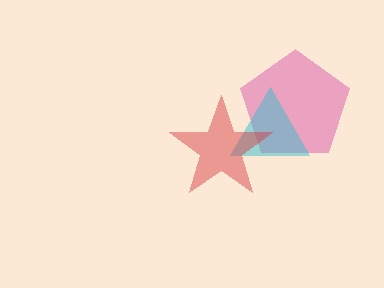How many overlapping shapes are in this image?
There are 3 overlapping shapes in the image.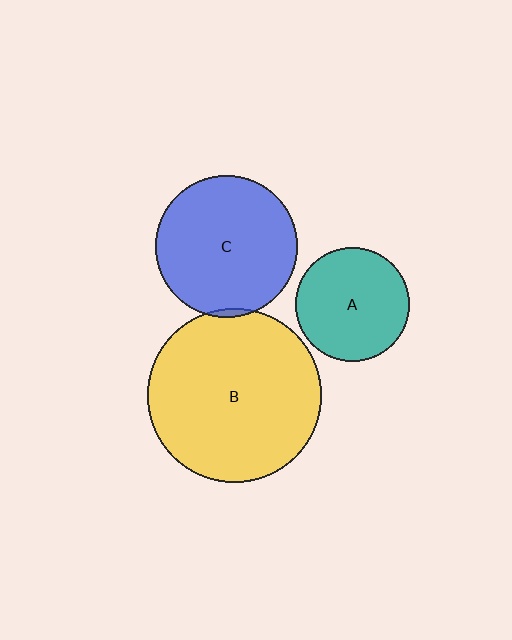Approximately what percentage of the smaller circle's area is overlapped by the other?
Approximately 5%.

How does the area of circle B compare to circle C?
Approximately 1.5 times.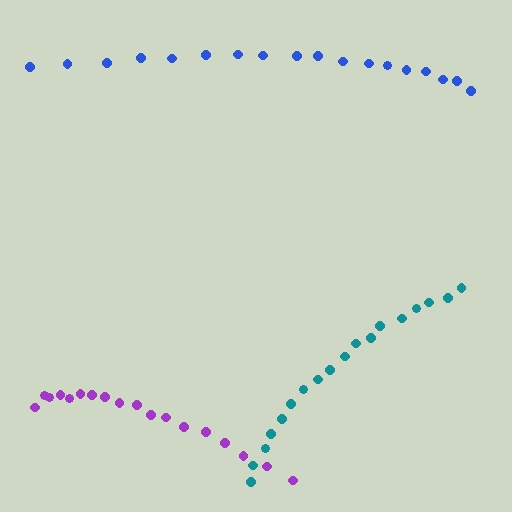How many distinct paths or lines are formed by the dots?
There are 3 distinct paths.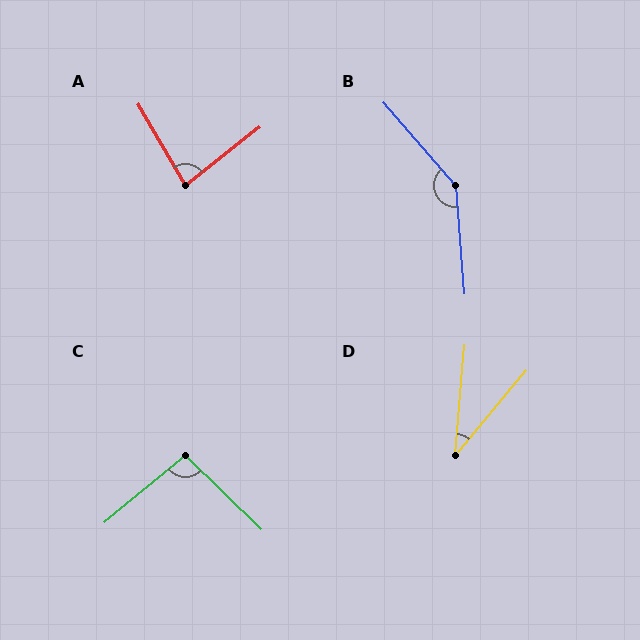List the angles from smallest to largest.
D (35°), A (83°), C (96°), B (143°).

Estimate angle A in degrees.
Approximately 83 degrees.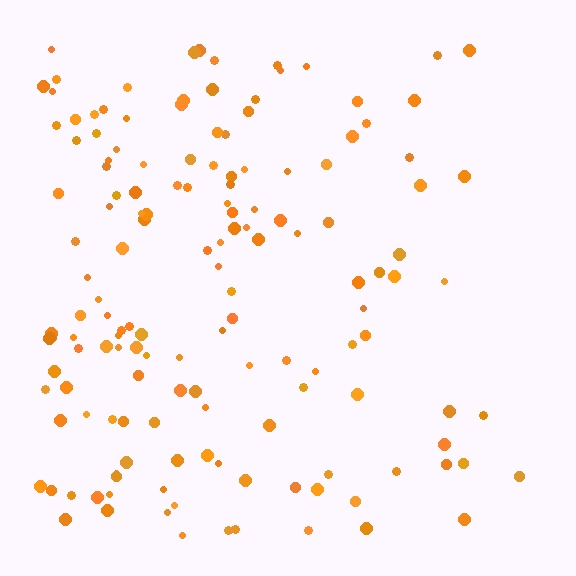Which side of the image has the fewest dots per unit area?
The right.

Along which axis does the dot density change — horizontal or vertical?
Horizontal.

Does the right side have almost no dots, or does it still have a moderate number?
Still a moderate number, just noticeably fewer than the left.